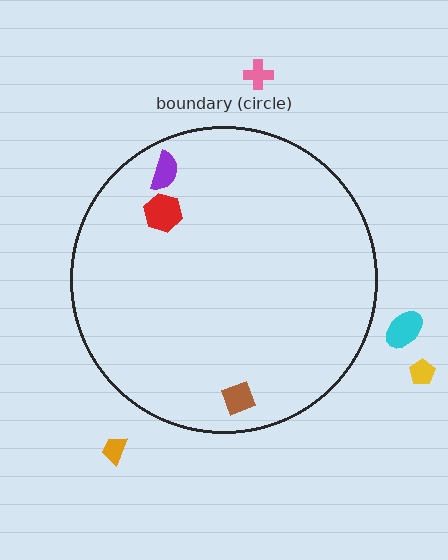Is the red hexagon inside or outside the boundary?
Inside.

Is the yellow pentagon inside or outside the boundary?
Outside.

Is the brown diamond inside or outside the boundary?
Inside.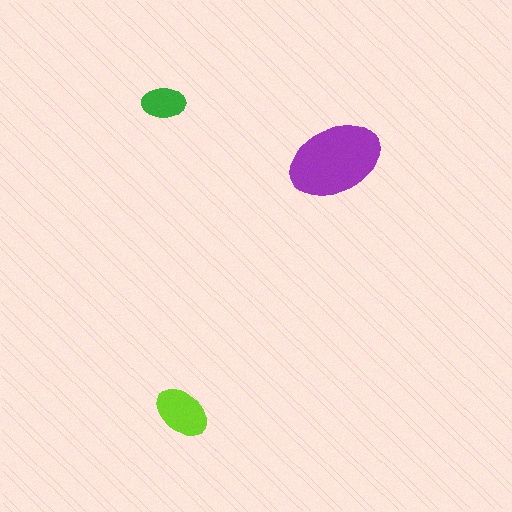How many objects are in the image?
There are 3 objects in the image.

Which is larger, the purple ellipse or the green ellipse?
The purple one.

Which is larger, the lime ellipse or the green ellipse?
The lime one.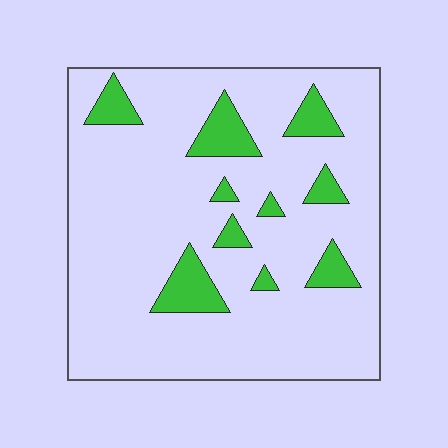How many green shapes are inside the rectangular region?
10.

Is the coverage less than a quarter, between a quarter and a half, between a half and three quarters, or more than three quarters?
Less than a quarter.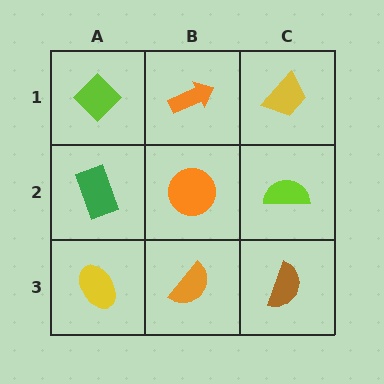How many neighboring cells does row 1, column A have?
2.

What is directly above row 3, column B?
An orange circle.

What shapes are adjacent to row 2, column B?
An orange arrow (row 1, column B), an orange semicircle (row 3, column B), a green rectangle (row 2, column A), a lime semicircle (row 2, column C).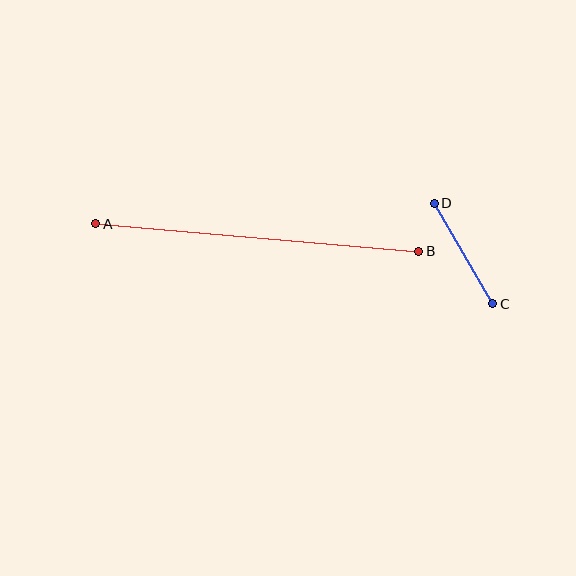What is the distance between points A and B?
The distance is approximately 324 pixels.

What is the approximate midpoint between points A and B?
The midpoint is at approximately (257, 238) pixels.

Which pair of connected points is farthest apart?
Points A and B are farthest apart.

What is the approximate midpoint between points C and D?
The midpoint is at approximately (464, 253) pixels.